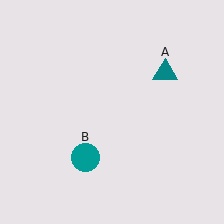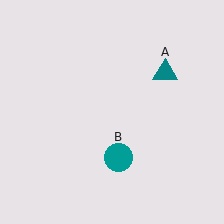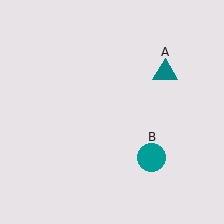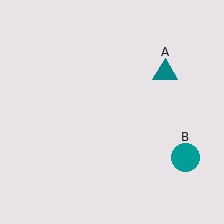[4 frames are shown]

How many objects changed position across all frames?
1 object changed position: teal circle (object B).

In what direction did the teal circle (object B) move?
The teal circle (object B) moved right.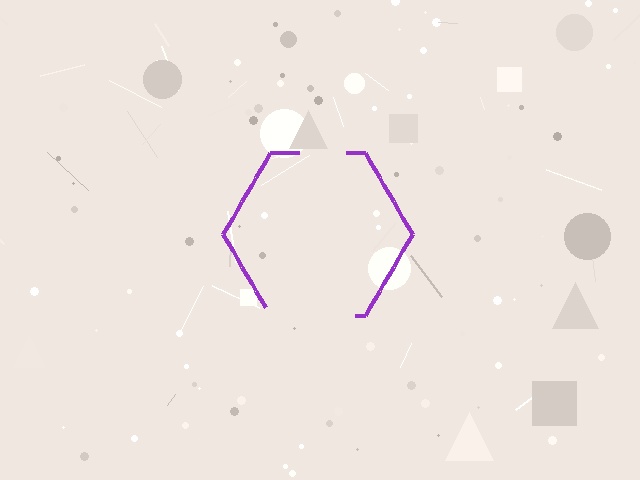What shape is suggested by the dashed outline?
The dashed outline suggests a hexagon.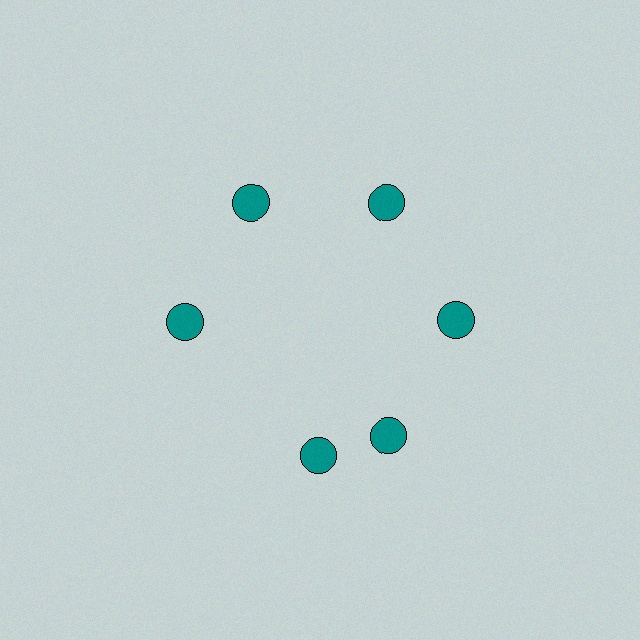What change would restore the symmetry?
The symmetry would be restored by rotating it back into even spacing with its neighbors so that all 6 circles sit at equal angles and equal distance from the center.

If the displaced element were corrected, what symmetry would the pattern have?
It would have 6-fold rotational symmetry — the pattern would map onto itself every 60 degrees.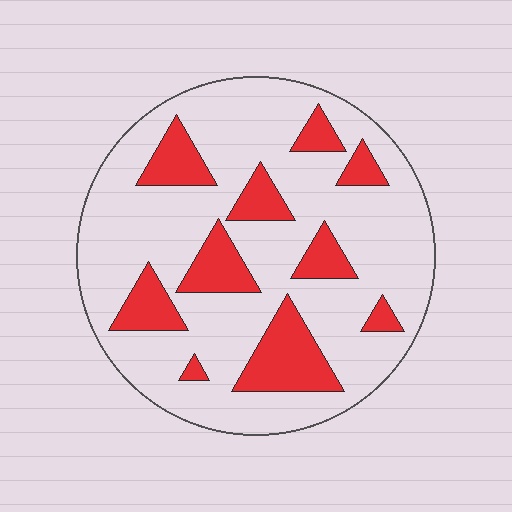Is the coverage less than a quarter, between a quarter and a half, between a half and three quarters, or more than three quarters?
Less than a quarter.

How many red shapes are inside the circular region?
10.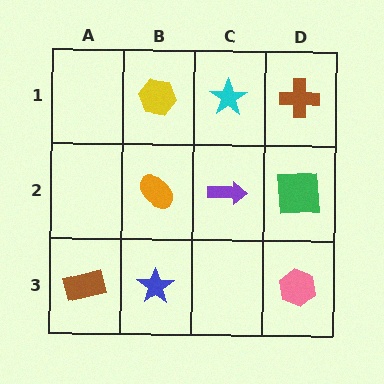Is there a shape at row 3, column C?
No, that cell is empty.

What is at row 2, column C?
A purple arrow.